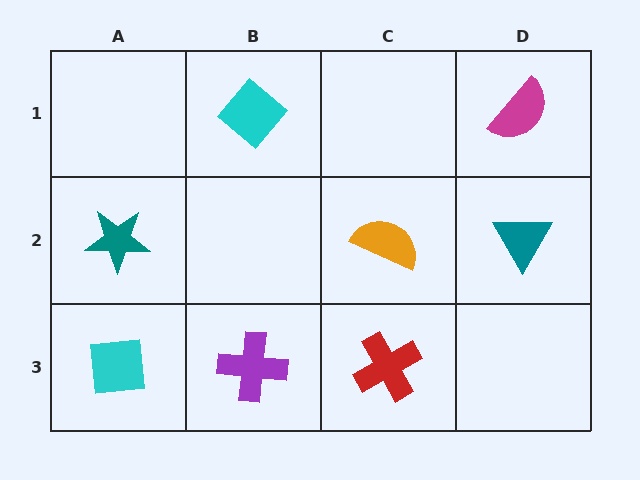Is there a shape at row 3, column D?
No, that cell is empty.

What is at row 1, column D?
A magenta semicircle.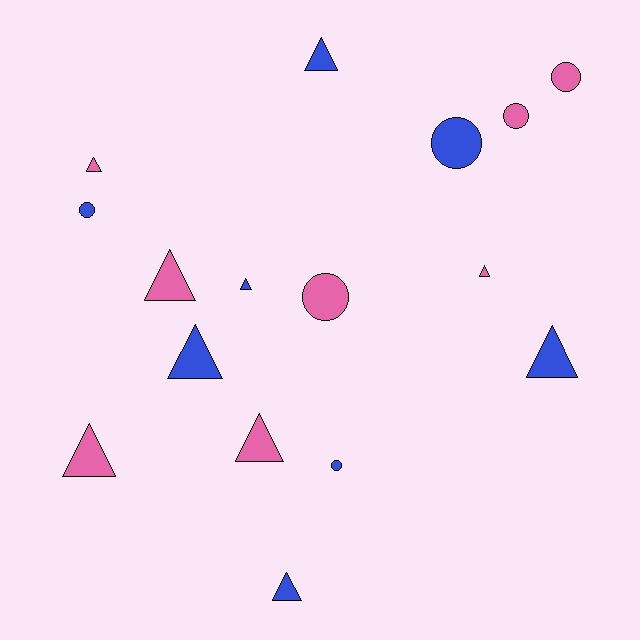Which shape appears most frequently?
Triangle, with 10 objects.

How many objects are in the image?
There are 16 objects.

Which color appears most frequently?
Blue, with 8 objects.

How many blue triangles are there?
There are 5 blue triangles.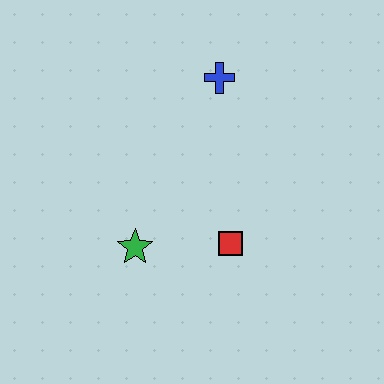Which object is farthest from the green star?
The blue cross is farthest from the green star.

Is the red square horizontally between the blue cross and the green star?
No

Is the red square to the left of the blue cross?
No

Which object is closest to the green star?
The red square is closest to the green star.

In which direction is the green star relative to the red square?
The green star is to the left of the red square.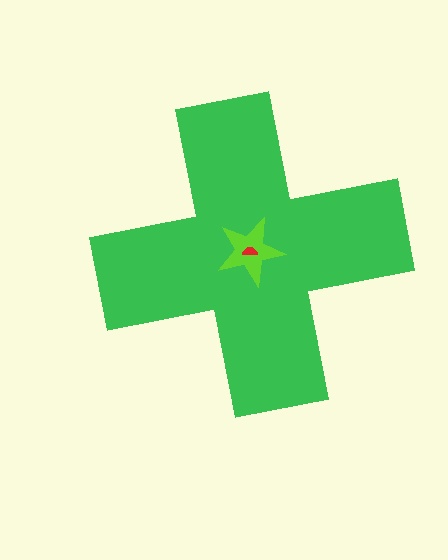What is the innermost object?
The red semicircle.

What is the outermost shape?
The green cross.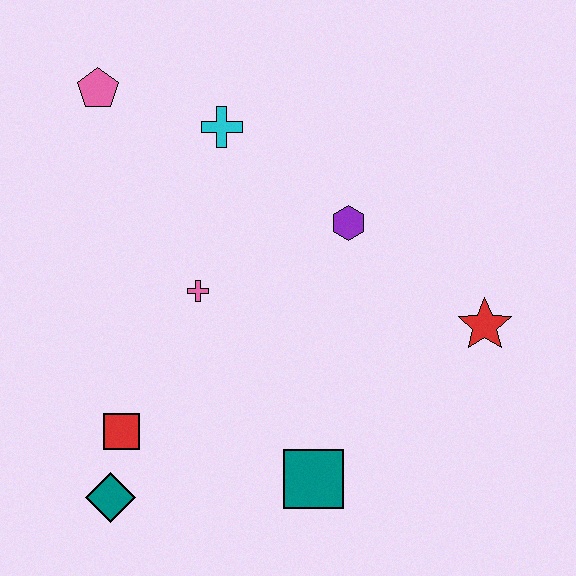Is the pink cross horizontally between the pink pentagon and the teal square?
Yes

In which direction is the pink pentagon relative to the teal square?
The pink pentagon is above the teal square.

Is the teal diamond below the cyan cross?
Yes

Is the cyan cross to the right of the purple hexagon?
No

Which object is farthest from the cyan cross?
The teal diamond is farthest from the cyan cross.